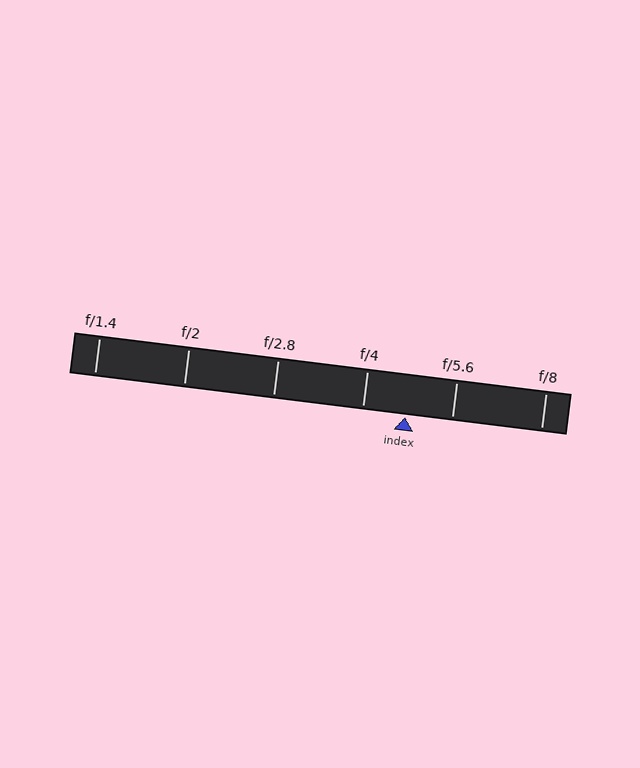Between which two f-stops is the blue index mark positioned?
The index mark is between f/4 and f/5.6.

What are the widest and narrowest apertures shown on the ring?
The widest aperture shown is f/1.4 and the narrowest is f/8.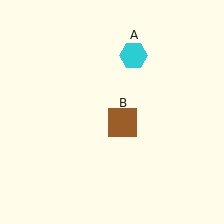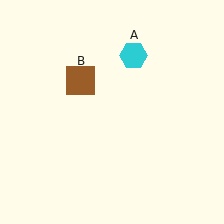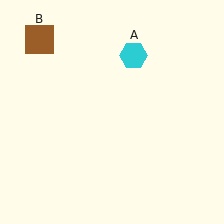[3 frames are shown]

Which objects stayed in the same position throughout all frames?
Cyan hexagon (object A) remained stationary.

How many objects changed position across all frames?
1 object changed position: brown square (object B).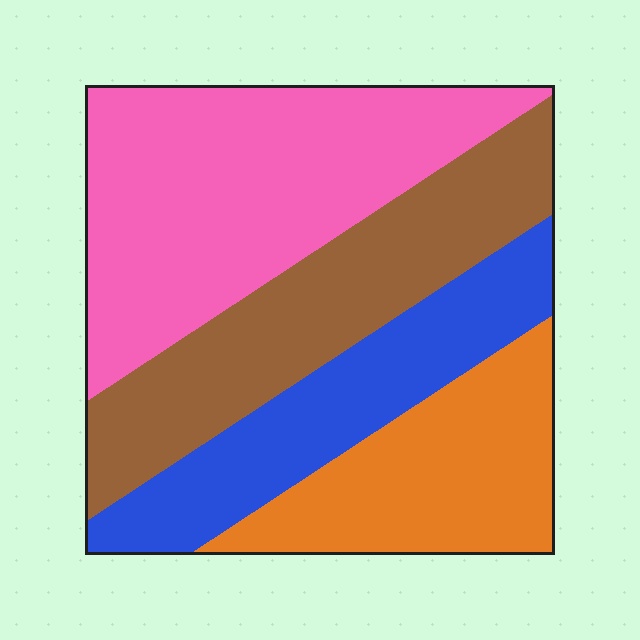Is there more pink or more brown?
Pink.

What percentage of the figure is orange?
Orange takes up less than a quarter of the figure.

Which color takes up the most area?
Pink, at roughly 35%.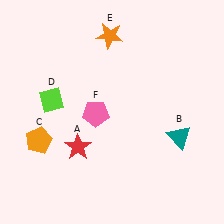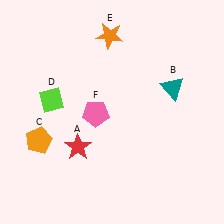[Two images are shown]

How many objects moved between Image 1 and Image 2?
1 object moved between the two images.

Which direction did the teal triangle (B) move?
The teal triangle (B) moved up.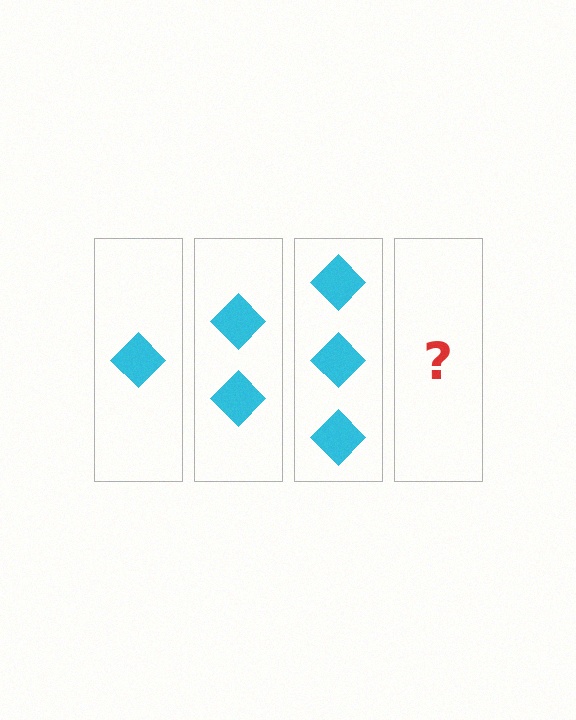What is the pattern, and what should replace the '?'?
The pattern is that each step adds one more diamond. The '?' should be 4 diamonds.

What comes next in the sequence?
The next element should be 4 diamonds.